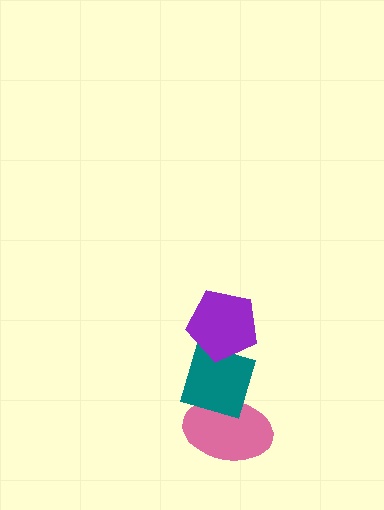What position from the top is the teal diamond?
The teal diamond is 2nd from the top.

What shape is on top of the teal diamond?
The purple pentagon is on top of the teal diamond.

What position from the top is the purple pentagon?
The purple pentagon is 1st from the top.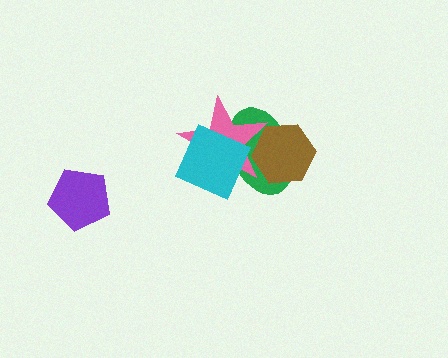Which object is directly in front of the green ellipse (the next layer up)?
The pink star is directly in front of the green ellipse.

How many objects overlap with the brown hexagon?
2 objects overlap with the brown hexagon.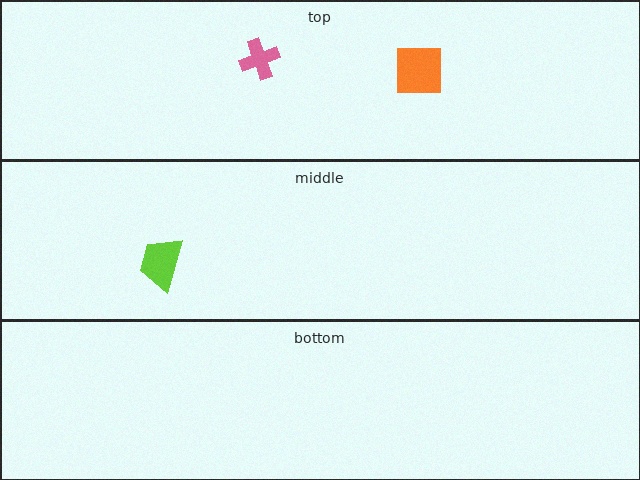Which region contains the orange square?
The top region.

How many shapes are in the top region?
2.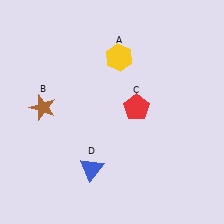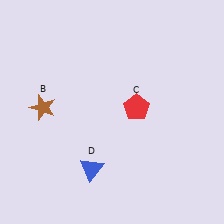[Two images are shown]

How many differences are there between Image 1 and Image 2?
There is 1 difference between the two images.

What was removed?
The yellow hexagon (A) was removed in Image 2.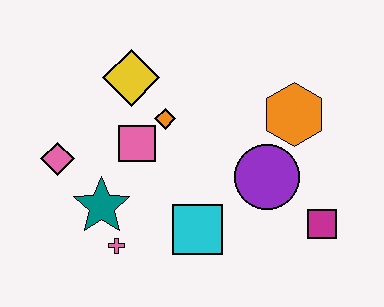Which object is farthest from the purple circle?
The pink diamond is farthest from the purple circle.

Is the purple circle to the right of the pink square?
Yes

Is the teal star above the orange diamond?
No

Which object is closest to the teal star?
The pink cross is closest to the teal star.